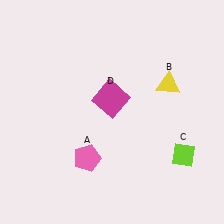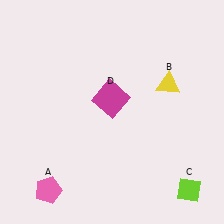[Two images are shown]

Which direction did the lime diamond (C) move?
The lime diamond (C) moved down.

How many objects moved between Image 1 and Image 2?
2 objects moved between the two images.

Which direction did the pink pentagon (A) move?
The pink pentagon (A) moved left.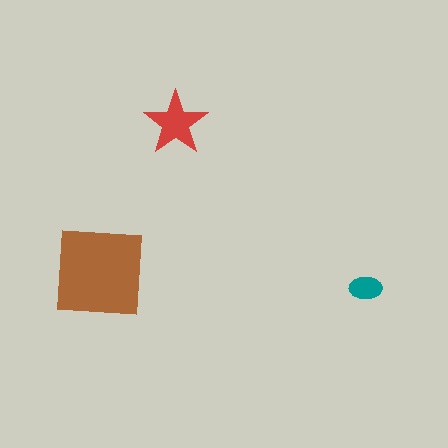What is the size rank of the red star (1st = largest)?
2nd.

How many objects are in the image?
There are 3 objects in the image.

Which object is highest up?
The red star is topmost.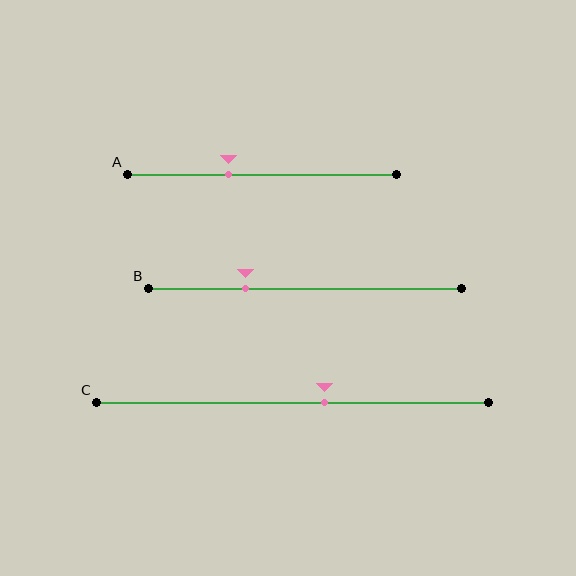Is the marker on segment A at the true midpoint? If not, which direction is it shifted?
No, the marker on segment A is shifted to the left by about 12% of the segment length.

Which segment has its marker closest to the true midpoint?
Segment C has its marker closest to the true midpoint.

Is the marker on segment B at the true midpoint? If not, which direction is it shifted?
No, the marker on segment B is shifted to the left by about 19% of the segment length.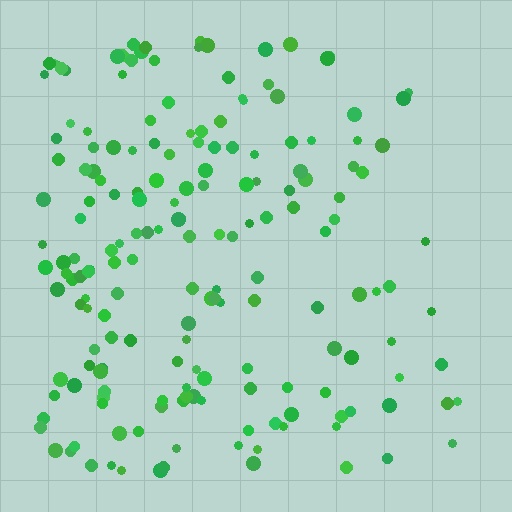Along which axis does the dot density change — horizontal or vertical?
Horizontal.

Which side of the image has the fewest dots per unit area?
The right.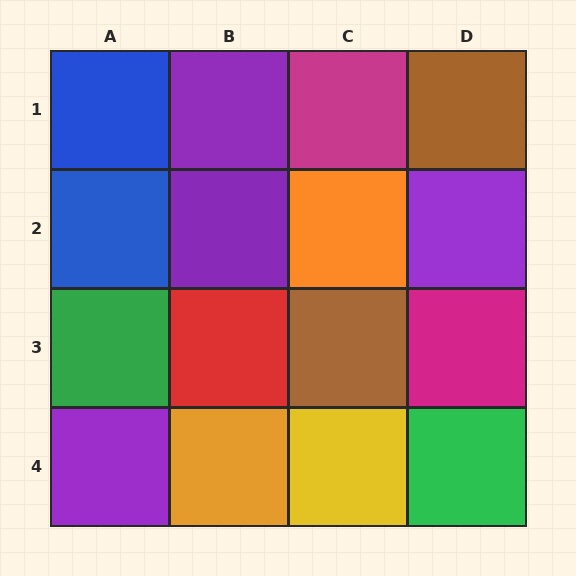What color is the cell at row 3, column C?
Brown.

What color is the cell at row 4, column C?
Yellow.